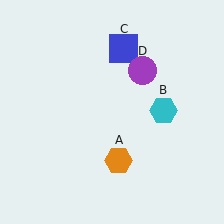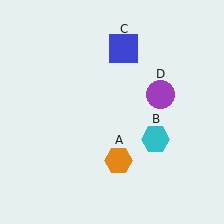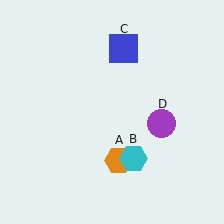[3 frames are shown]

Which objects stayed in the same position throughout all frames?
Orange hexagon (object A) and blue square (object C) remained stationary.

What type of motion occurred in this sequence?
The cyan hexagon (object B), purple circle (object D) rotated clockwise around the center of the scene.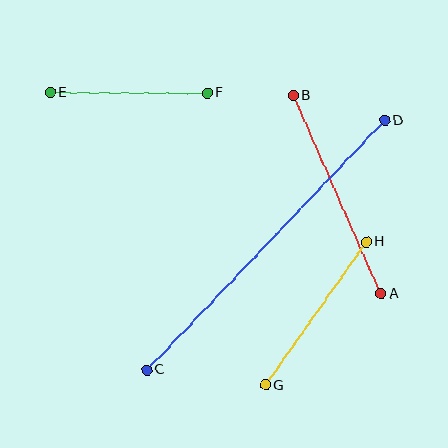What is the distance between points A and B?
The distance is approximately 217 pixels.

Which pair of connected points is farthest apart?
Points C and D are farthest apart.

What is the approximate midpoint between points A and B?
The midpoint is at approximately (337, 195) pixels.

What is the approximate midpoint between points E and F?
The midpoint is at approximately (129, 93) pixels.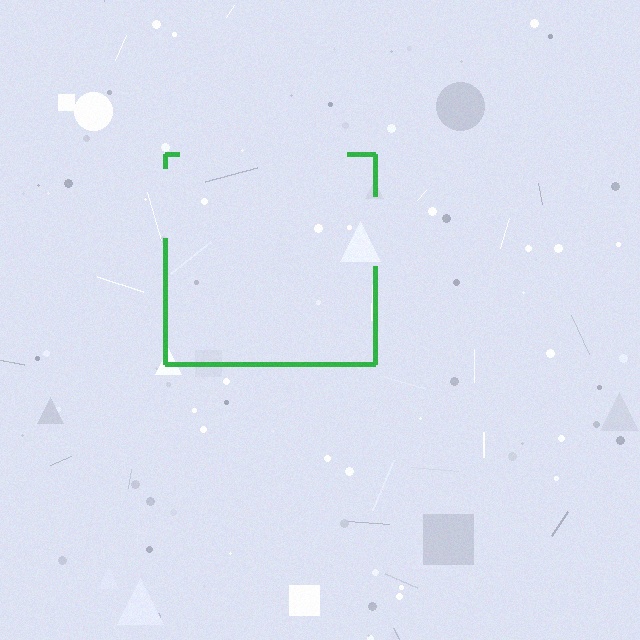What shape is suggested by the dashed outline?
The dashed outline suggests a square.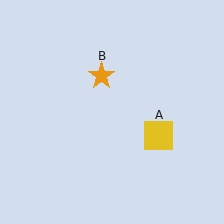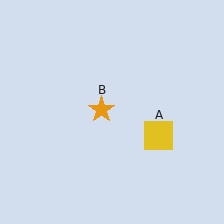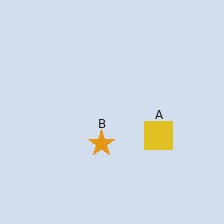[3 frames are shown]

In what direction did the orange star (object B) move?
The orange star (object B) moved down.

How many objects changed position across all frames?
1 object changed position: orange star (object B).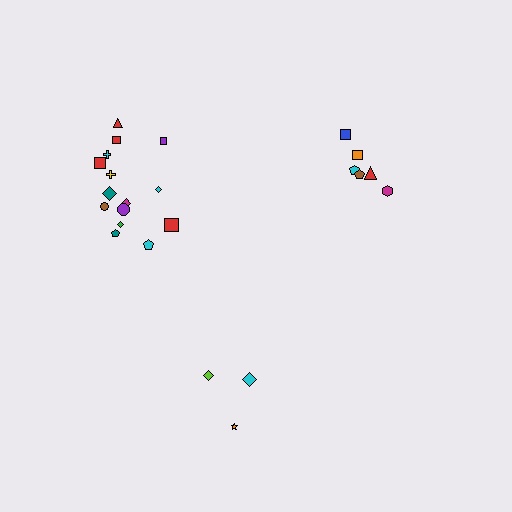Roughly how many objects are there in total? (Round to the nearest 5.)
Roughly 25 objects in total.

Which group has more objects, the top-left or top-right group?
The top-left group.